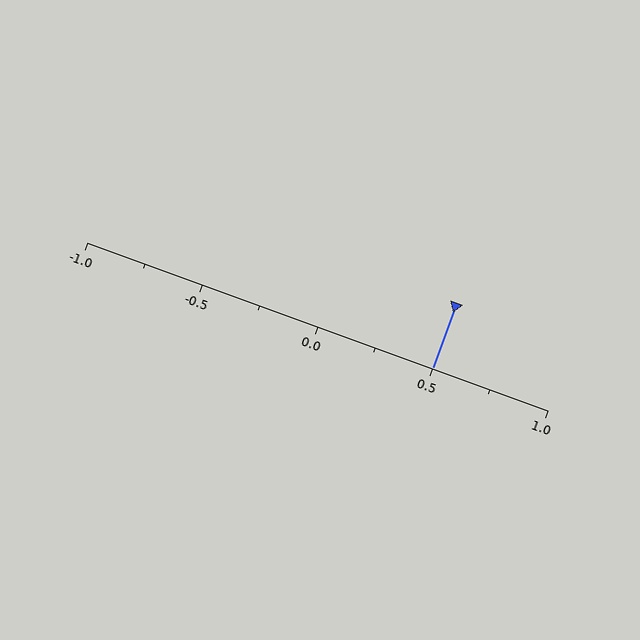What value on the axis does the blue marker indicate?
The marker indicates approximately 0.5.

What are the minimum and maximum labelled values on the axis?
The axis runs from -1.0 to 1.0.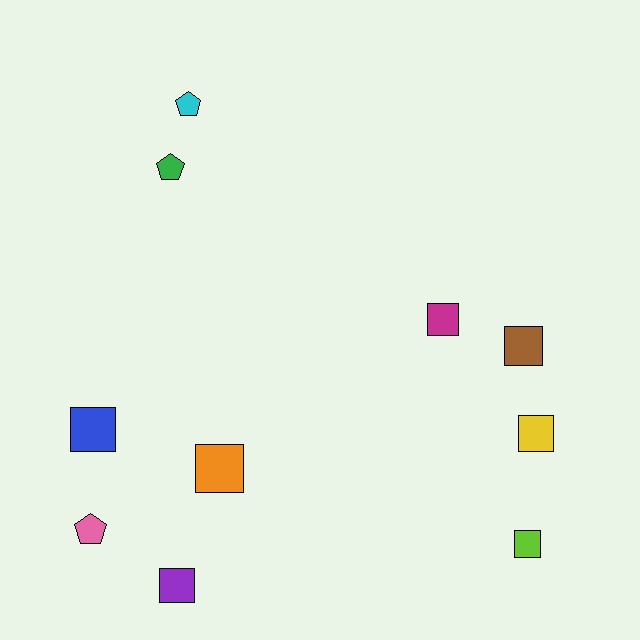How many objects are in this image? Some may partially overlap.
There are 10 objects.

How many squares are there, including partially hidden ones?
There are 7 squares.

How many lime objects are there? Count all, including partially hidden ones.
There is 1 lime object.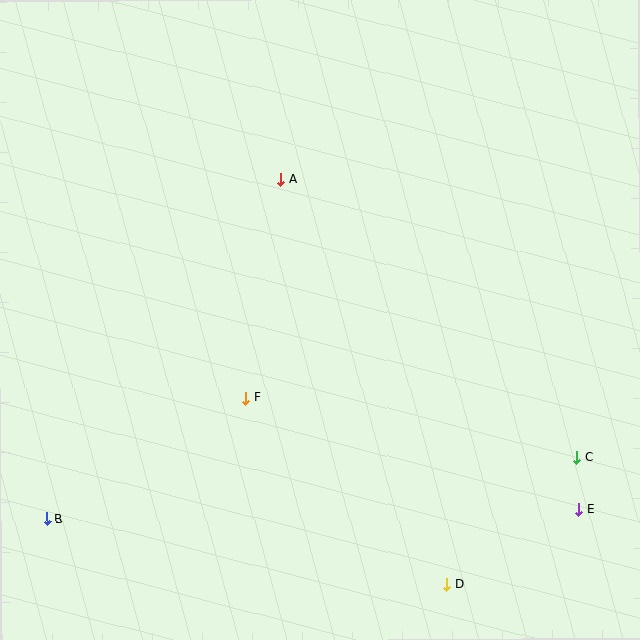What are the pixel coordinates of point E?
Point E is at (579, 509).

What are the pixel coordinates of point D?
Point D is at (447, 584).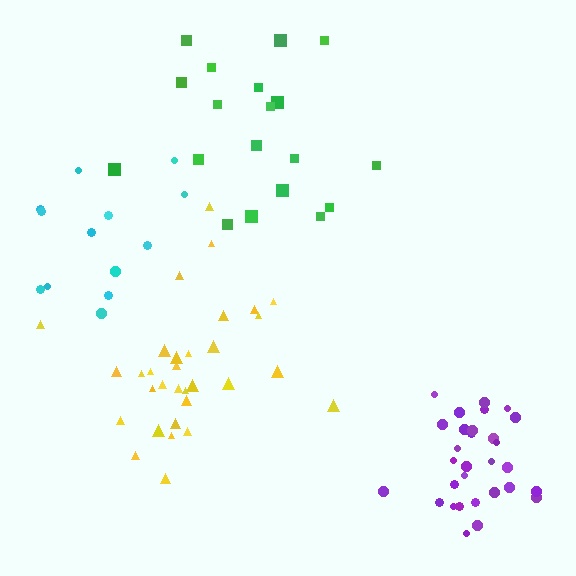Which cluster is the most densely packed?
Purple.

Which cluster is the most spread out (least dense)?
Cyan.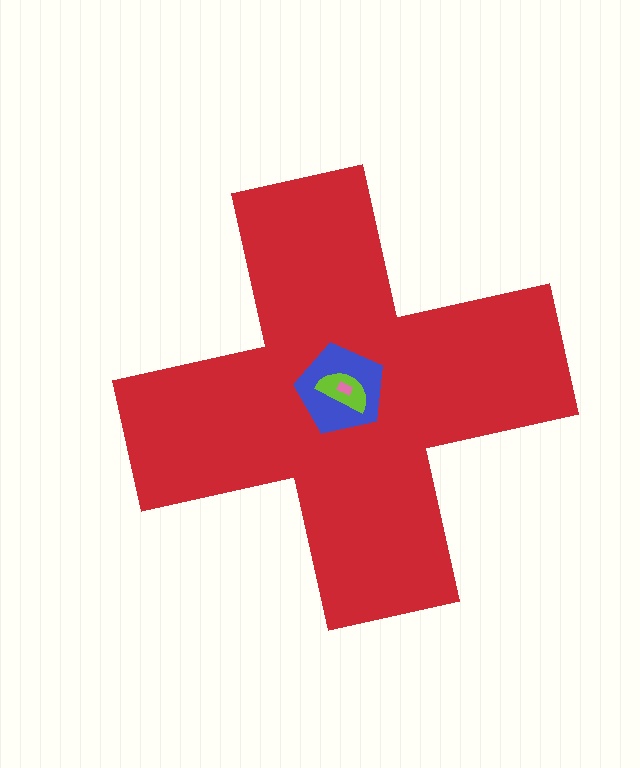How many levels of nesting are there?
4.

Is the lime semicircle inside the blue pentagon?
Yes.